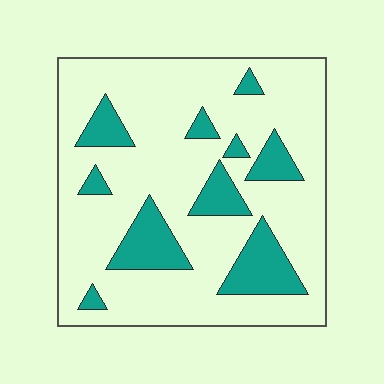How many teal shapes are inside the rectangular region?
10.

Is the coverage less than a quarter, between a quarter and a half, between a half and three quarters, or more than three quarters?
Less than a quarter.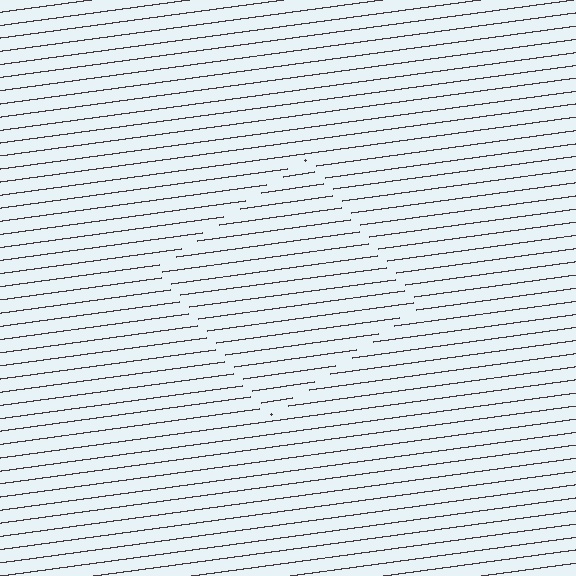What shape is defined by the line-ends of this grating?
An illusory square. The interior of the shape contains the same grating, shifted by half a period — the contour is defined by the phase discontinuity where line-ends from the inner and outer gratings abut.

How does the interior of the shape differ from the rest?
The interior of the shape contains the same grating, shifted by half a period — the contour is defined by the phase discontinuity where line-ends from the inner and outer gratings abut.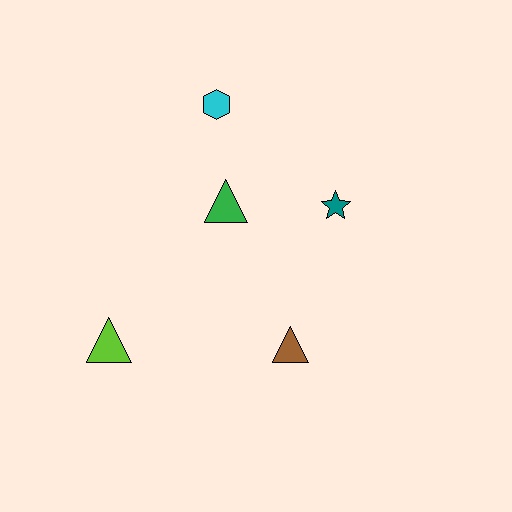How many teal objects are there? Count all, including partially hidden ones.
There is 1 teal object.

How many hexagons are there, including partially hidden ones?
There is 1 hexagon.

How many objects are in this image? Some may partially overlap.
There are 5 objects.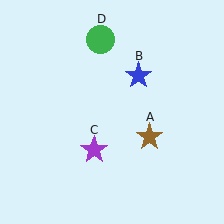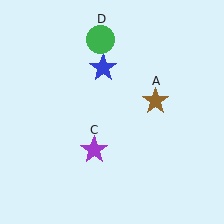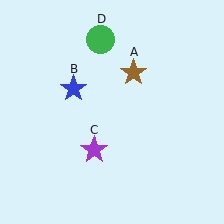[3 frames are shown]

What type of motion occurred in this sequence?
The brown star (object A), blue star (object B) rotated counterclockwise around the center of the scene.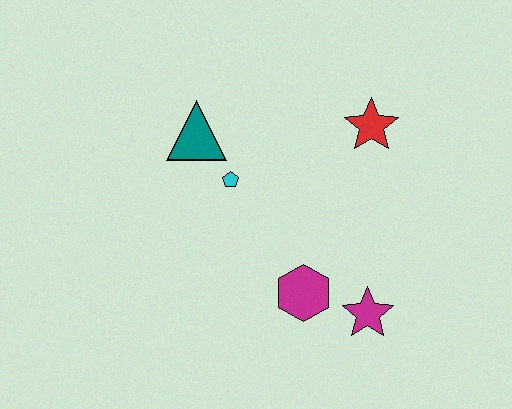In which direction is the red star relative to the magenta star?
The red star is above the magenta star.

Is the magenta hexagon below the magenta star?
No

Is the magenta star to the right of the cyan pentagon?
Yes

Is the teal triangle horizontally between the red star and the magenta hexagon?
No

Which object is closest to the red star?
The cyan pentagon is closest to the red star.